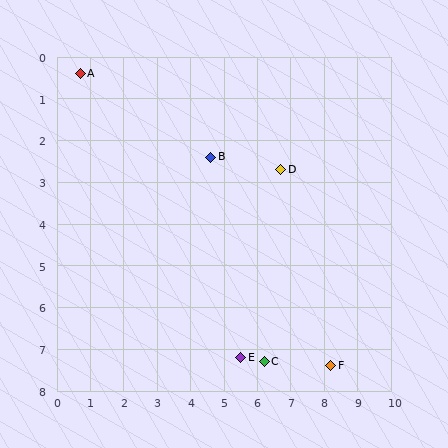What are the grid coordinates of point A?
Point A is at approximately (0.7, 0.4).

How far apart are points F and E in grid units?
Points F and E are about 2.7 grid units apart.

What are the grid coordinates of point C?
Point C is at approximately (6.2, 7.3).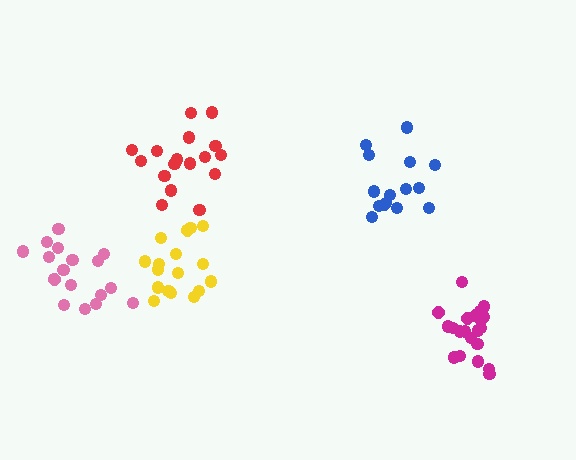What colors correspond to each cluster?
The clusters are colored: magenta, pink, blue, red, yellow.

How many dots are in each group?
Group 1: 21 dots, Group 2: 18 dots, Group 3: 15 dots, Group 4: 17 dots, Group 5: 18 dots (89 total).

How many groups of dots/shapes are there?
There are 5 groups.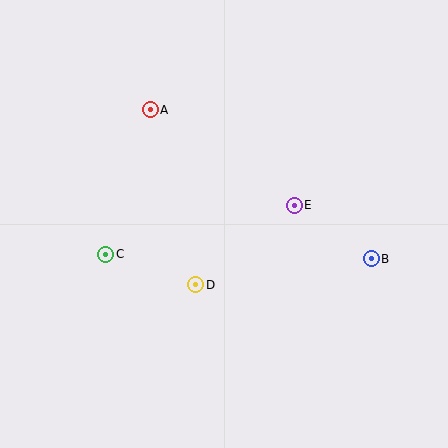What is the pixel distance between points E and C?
The distance between E and C is 195 pixels.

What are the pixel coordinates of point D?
Point D is at (196, 285).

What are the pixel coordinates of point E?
Point E is at (294, 205).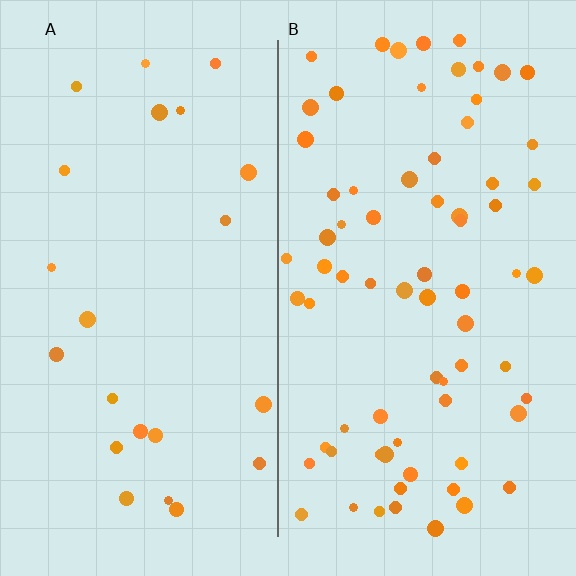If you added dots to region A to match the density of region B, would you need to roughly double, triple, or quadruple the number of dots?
Approximately triple.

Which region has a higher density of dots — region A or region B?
B (the right).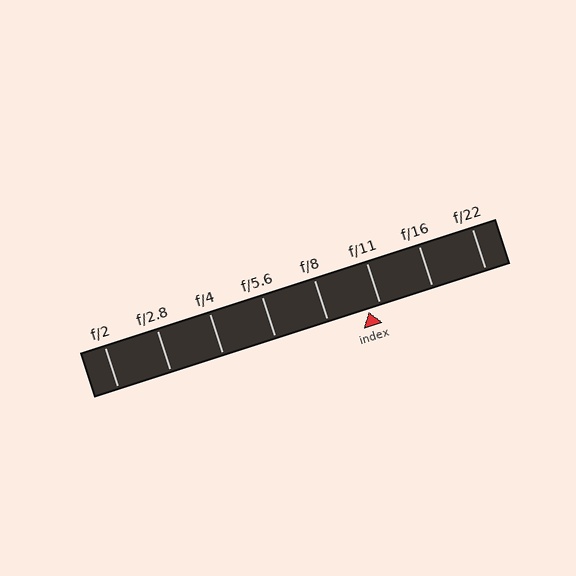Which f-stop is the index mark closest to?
The index mark is closest to f/11.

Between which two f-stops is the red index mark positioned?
The index mark is between f/8 and f/11.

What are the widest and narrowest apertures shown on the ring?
The widest aperture shown is f/2 and the narrowest is f/22.